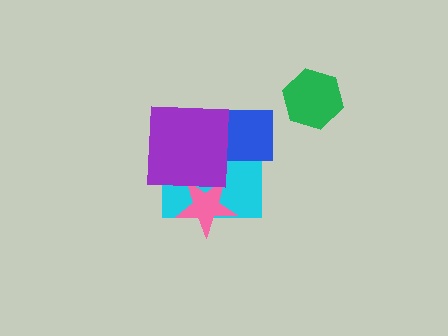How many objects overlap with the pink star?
2 objects overlap with the pink star.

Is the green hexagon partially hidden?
No, no other shape covers it.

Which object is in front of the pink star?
The purple square is in front of the pink star.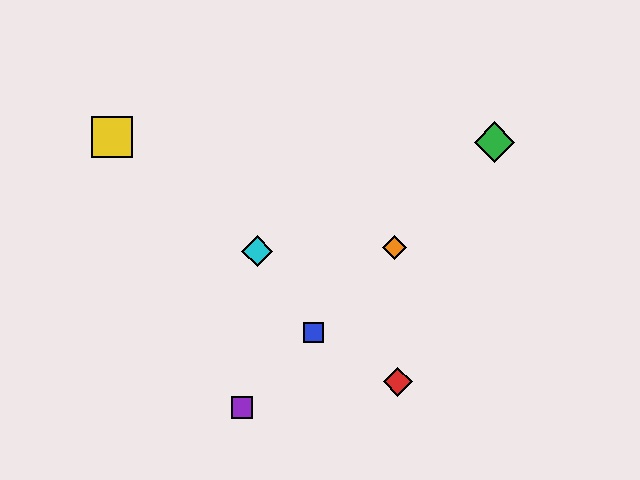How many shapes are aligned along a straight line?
4 shapes (the blue square, the green diamond, the purple square, the orange diamond) are aligned along a straight line.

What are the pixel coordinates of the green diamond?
The green diamond is at (494, 142).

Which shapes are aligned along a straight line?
The blue square, the green diamond, the purple square, the orange diamond are aligned along a straight line.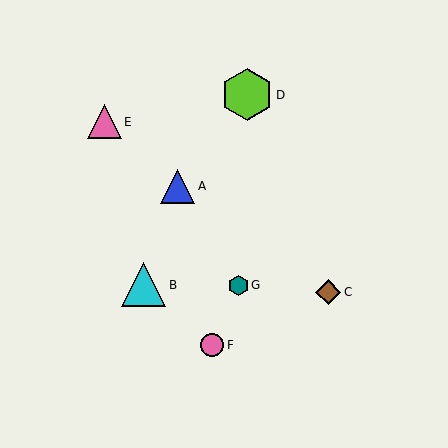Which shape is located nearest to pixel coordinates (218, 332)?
The pink circle (labeled F) at (212, 345) is nearest to that location.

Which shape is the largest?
The lime hexagon (labeled D) is the largest.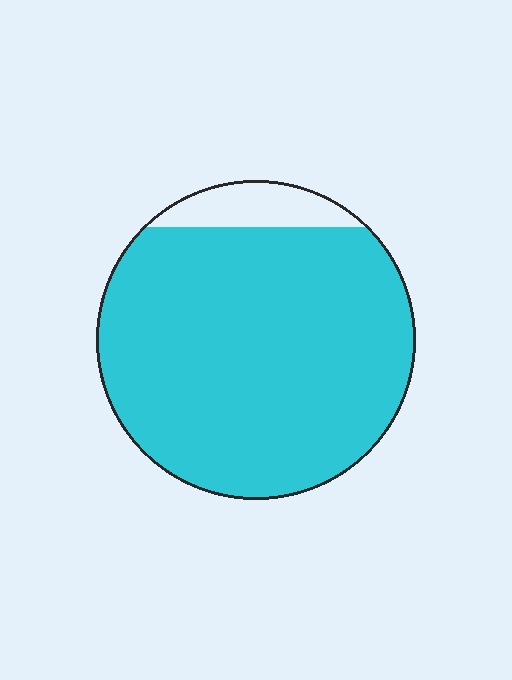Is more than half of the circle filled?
Yes.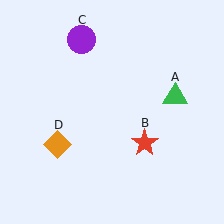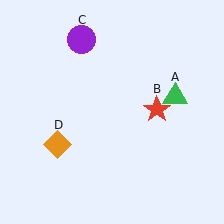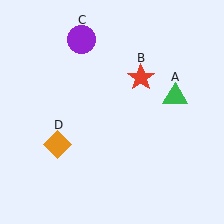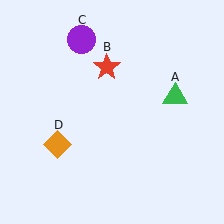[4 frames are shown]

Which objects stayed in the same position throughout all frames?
Green triangle (object A) and purple circle (object C) and orange diamond (object D) remained stationary.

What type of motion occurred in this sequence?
The red star (object B) rotated counterclockwise around the center of the scene.